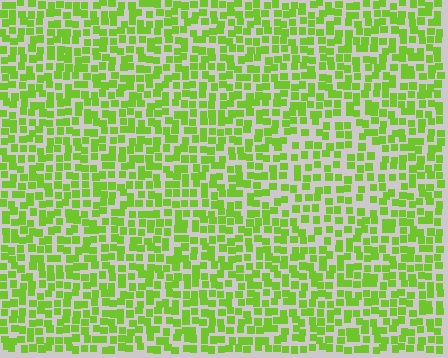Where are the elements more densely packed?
The elements are more densely packed outside the diamond boundary.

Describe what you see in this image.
The image contains small lime elements arranged at two different densities. A diamond-shaped region is visible where the elements are less densely packed than the surrounding area.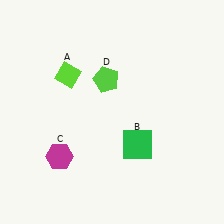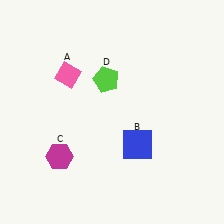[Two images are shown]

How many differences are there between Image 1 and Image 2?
There are 2 differences between the two images.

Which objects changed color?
A changed from lime to pink. B changed from green to blue.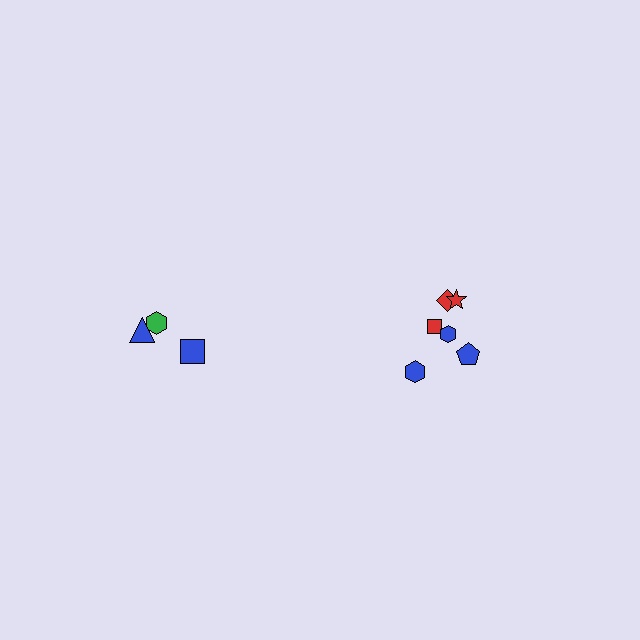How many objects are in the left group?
There are 3 objects.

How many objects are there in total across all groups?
There are 9 objects.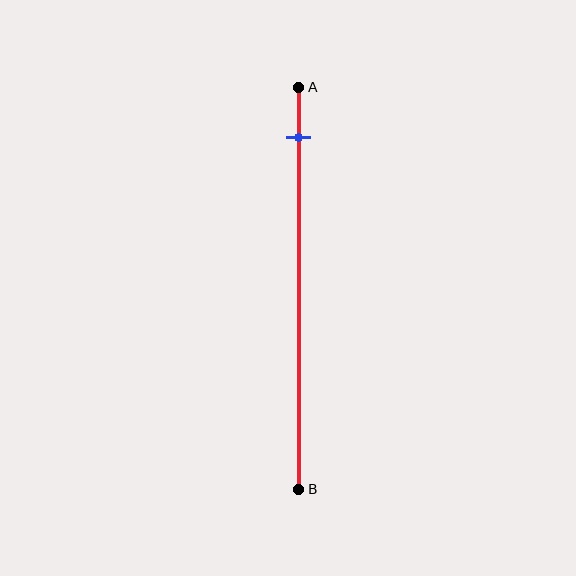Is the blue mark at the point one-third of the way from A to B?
No, the mark is at about 10% from A, not at the 33% one-third point.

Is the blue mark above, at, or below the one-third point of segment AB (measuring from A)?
The blue mark is above the one-third point of segment AB.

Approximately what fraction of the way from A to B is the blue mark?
The blue mark is approximately 10% of the way from A to B.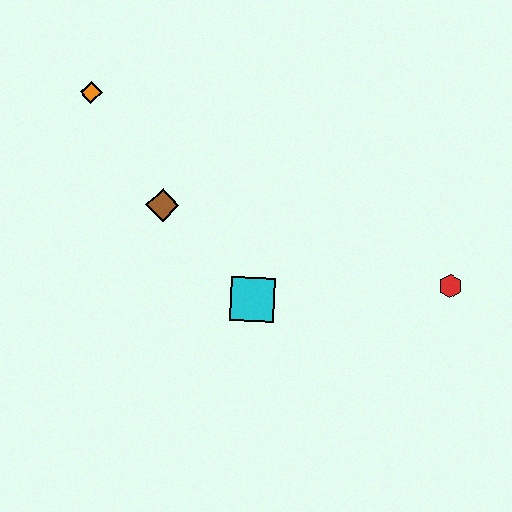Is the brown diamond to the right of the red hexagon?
No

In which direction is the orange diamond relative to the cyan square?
The orange diamond is above the cyan square.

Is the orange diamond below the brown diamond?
No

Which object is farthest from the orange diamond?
The red hexagon is farthest from the orange diamond.